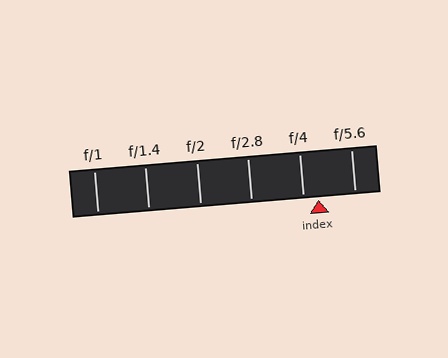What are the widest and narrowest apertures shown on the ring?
The widest aperture shown is f/1 and the narrowest is f/5.6.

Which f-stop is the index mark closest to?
The index mark is closest to f/4.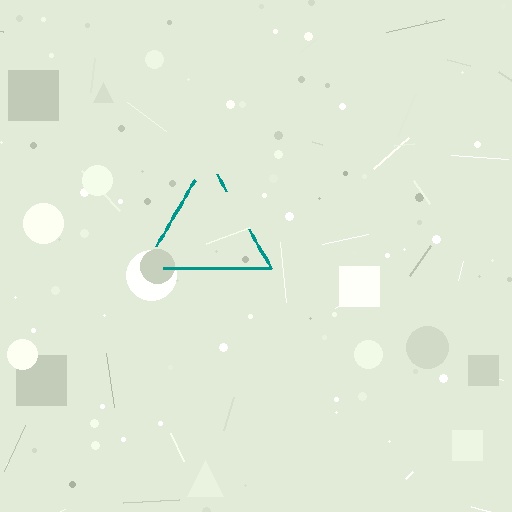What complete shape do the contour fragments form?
The contour fragments form a triangle.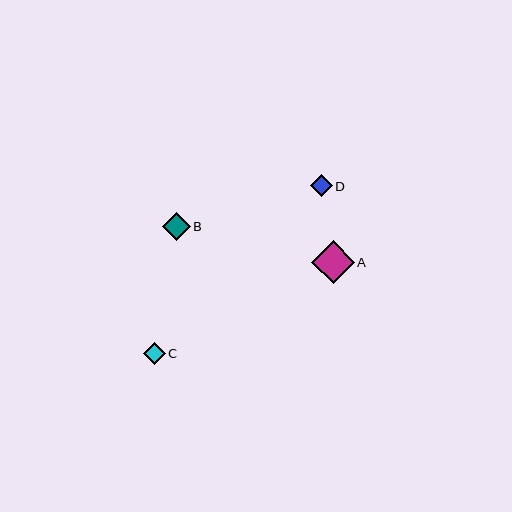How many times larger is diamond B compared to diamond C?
Diamond B is approximately 1.3 times the size of diamond C.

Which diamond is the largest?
Diamond A is the largest with a size of approximately 42 pixels.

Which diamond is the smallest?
Diamond C is the smallest with a size of approximately 22 pixels.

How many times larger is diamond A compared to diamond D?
Diamond A is approximately 1.9 times the size of diamond D.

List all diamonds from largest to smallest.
From largest to smallest: A, B, D, C.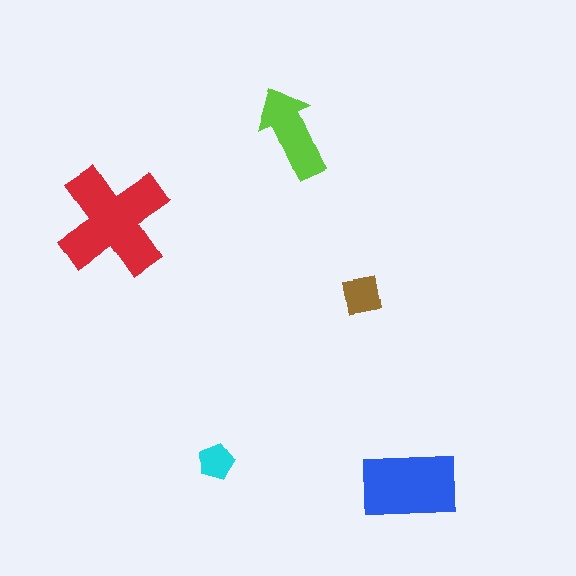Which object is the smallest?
The cyan pentagon.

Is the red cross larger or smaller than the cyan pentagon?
Larger.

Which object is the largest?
The red cross.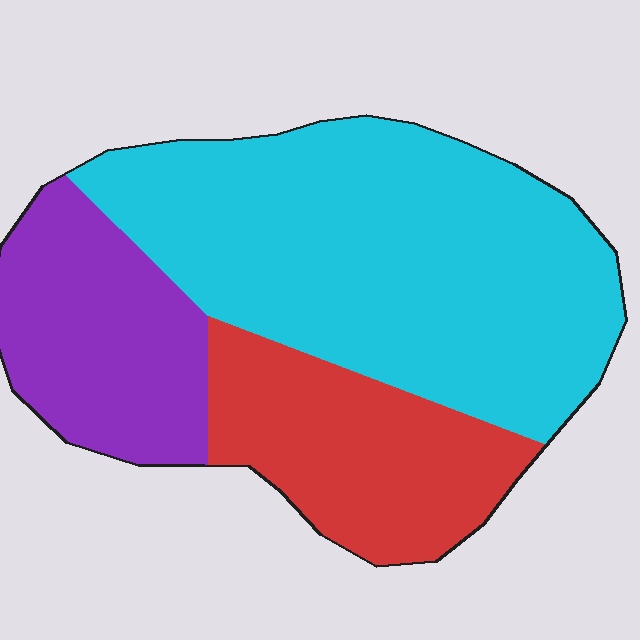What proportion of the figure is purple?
Purple covers 22% of the figure.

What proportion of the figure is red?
Red takes up about one quarter (1/4) of the figure.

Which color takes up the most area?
Cyan, at roughly 55%.